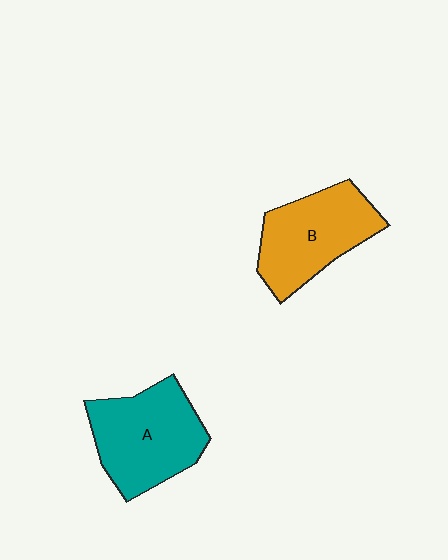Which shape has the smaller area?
Shape B (orange).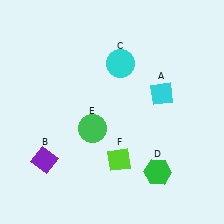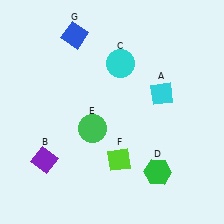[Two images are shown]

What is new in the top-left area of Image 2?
A blue diamond (G) was added in the top-left area of Image 2.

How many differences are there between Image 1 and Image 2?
There is 1 difference between the two images.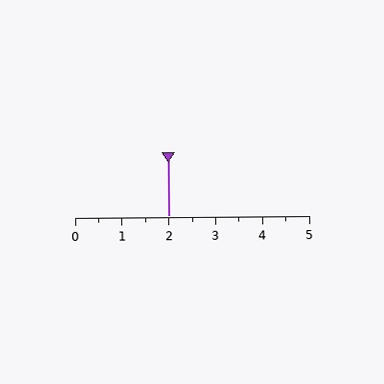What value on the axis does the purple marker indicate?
The marker indicates approximately 2.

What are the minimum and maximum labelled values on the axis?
The axis runs from 0 to 5.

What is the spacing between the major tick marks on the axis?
The major ticks are spaced 1 apart.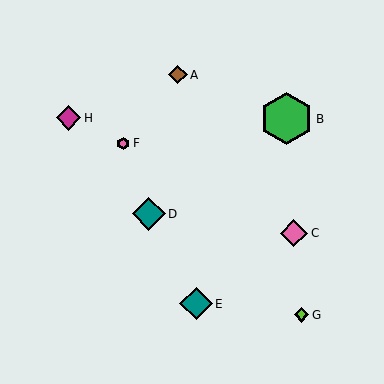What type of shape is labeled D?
Shape D is a teal diamond.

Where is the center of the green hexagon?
The center of the green hexagon is at (286, 119).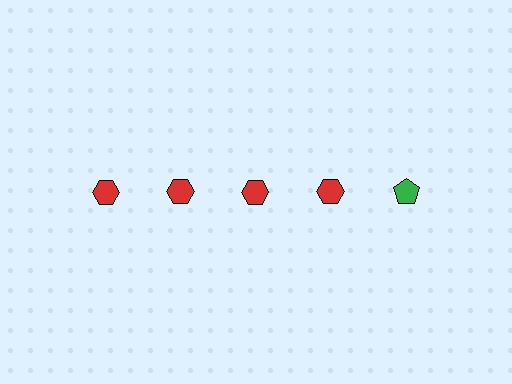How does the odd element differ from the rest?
It differs in both color (green instead of red) and shape (pentagon instead of hexagon).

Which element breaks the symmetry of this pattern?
The green pentagon in the top row, rightmost column breaks the symmetry. All other shapes are red hexagons.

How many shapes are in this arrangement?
There are 5 shapes arranged in a grid pattern.